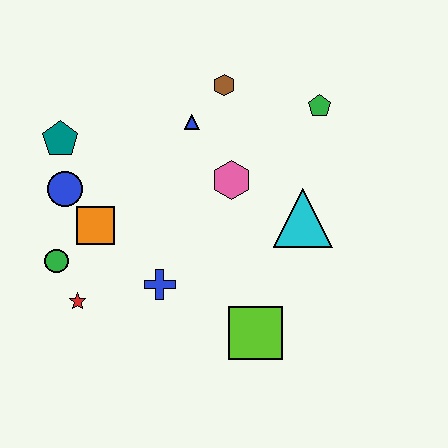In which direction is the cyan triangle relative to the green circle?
The cyan triangle is to the right of the green circle.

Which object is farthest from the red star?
The green pentagon is farthest from the red star.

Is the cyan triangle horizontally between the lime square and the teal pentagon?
No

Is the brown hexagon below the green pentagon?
No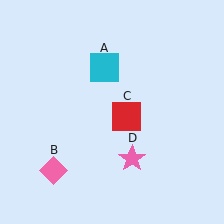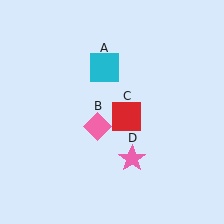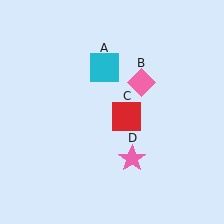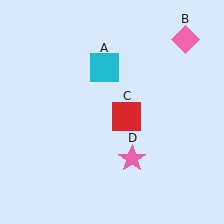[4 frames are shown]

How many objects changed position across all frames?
1 object changed position: pink diamond (object B).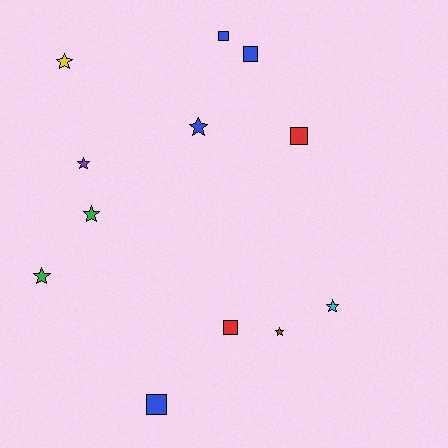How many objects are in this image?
There are 12 objects.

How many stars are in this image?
There are 7 stars.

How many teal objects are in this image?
There are no teal objects.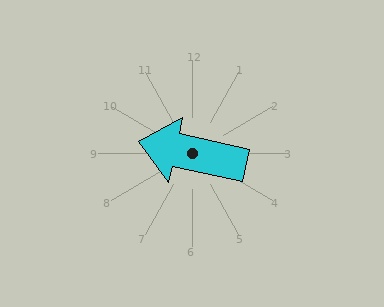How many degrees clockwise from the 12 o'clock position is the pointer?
Approximately 282 degrees.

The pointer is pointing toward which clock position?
Roughly 9 o'clock.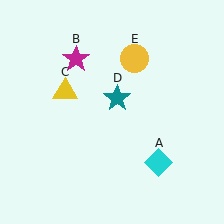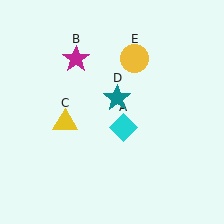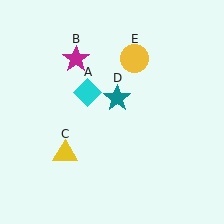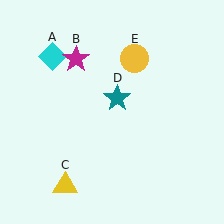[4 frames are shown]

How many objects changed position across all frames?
2 objects changed position: cyan diamond (object A), yellow triangle (object C).